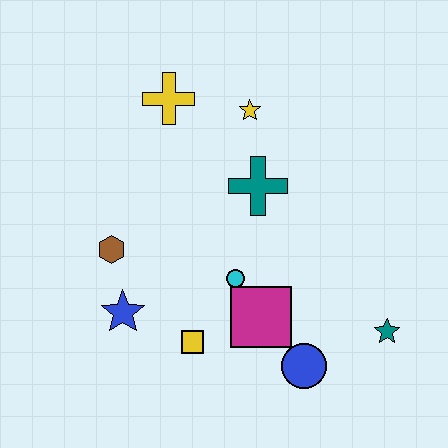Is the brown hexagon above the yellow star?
No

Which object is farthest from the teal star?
The yellow cross is farthest from the teal star.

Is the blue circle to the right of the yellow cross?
Yes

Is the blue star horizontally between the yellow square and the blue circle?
No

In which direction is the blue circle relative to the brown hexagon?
The blue circle is to the right of the brown hexagon.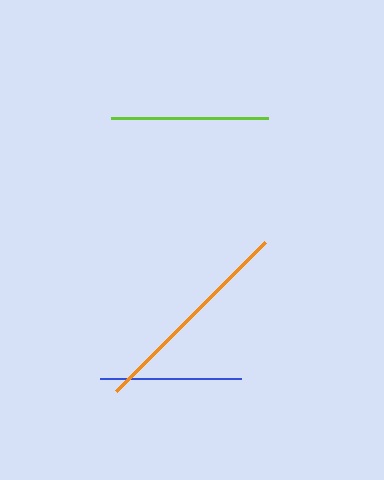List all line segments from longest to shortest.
From longest to shortest: orange, lime, blue.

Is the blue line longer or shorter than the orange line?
The orange line is longer than the blue line.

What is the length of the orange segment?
The orange segment is approximately 210 pixels long.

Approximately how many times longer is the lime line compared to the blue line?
The lime line is approximately 1.1 times the length of the blue line.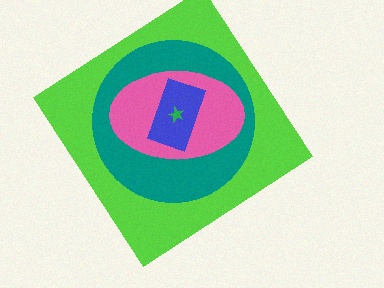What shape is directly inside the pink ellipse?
The blue rectangle.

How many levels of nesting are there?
5.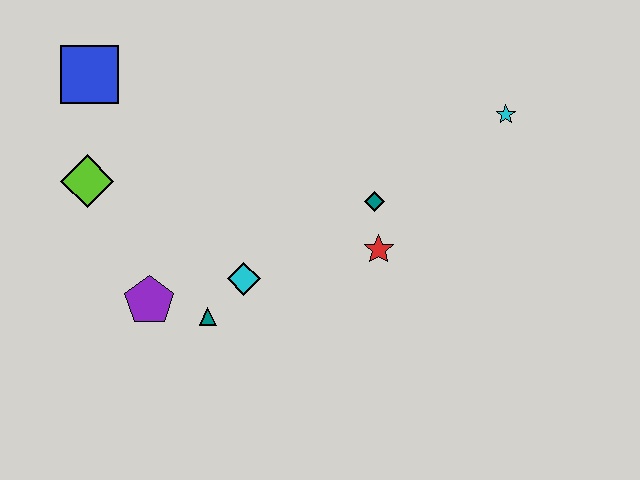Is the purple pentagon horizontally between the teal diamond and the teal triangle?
No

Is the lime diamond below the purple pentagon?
No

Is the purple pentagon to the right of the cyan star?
No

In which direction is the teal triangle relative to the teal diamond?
The teal triangle is to the left of the teal diamond.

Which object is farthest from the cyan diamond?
The cyan star is farthest from the cyan diamond.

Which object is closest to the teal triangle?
The cyan diamond is closest to the teal triangle.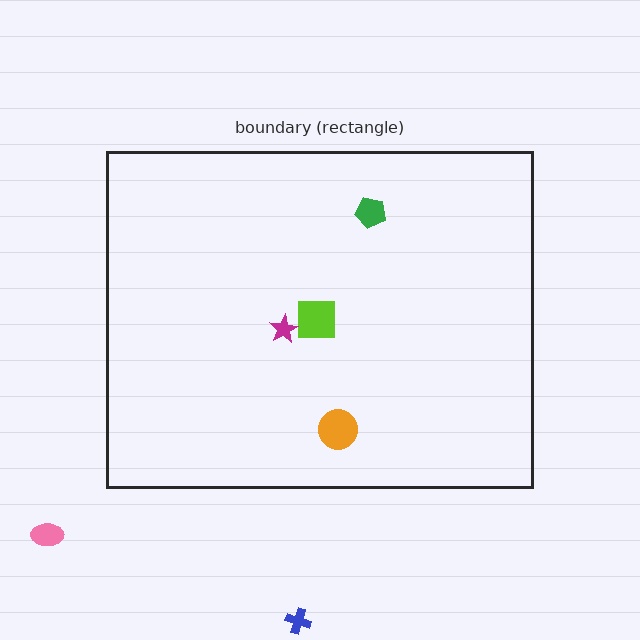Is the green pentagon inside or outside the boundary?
Inside.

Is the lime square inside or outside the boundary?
Inside.